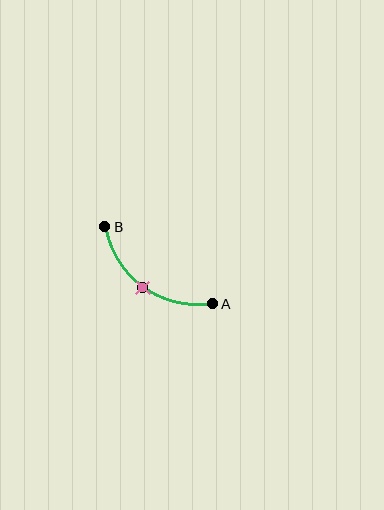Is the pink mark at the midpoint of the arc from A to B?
Yes. The pink mark lies on the arc at equal arc-length from both A and B — it is the arc midpoint.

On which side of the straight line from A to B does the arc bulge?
The arc bulges below and to the left of the straight line connecting A and B.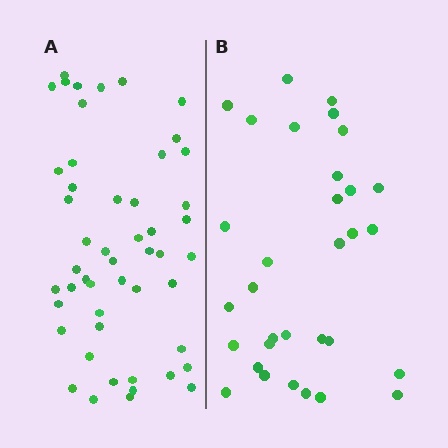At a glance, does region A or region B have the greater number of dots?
Region A (the left region) has more dots.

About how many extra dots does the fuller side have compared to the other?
Region A has approximately 20 more dots than region B.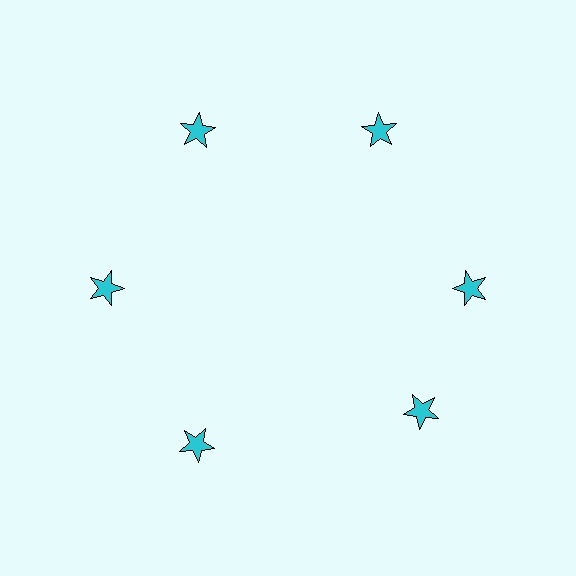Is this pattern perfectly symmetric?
No. The 6 cyan stars are arranged in a ring, but one element near the 5 o'clock position is rotated out of alignment along the ring, breaking the 6-fold rotational symmetry.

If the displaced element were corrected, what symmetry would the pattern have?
It would have 6-fold rotational symmetry — the pattern would map onto itself every 60 degrees.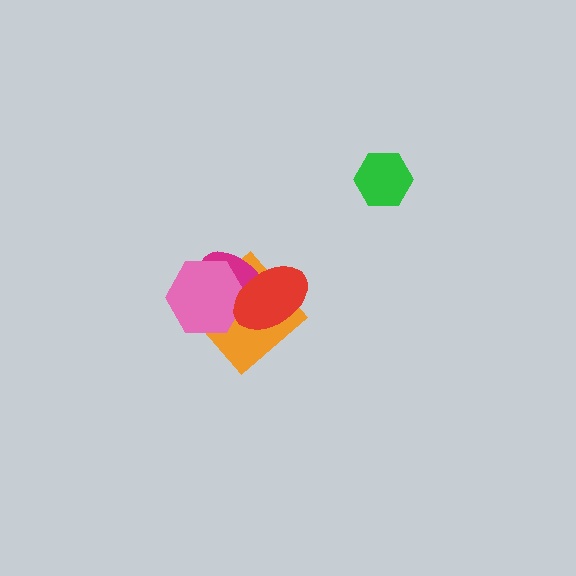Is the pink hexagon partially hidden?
Yes, it is partially covered by another shape.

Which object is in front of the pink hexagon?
The red ellipse is in front of the pink hexagon.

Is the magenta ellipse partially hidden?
Yes, it is partially covered by another shape.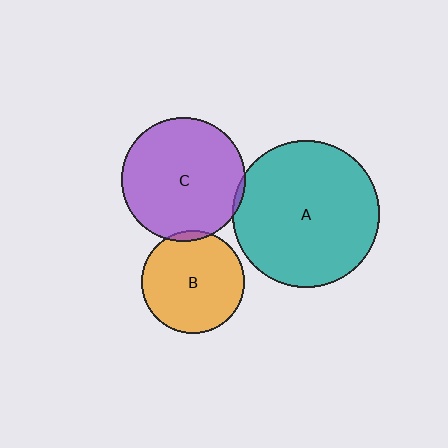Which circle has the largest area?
Circle A (teal).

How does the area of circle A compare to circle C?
Approximately 1.4 times.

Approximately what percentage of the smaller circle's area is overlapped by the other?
Approximately 5%.